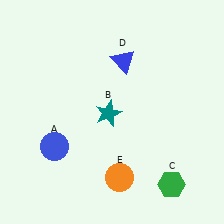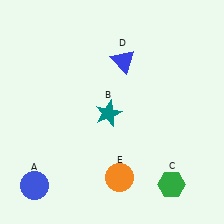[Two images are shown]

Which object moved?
The blue circle (A) moved down.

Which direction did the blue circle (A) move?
The blue circle (A) moved down.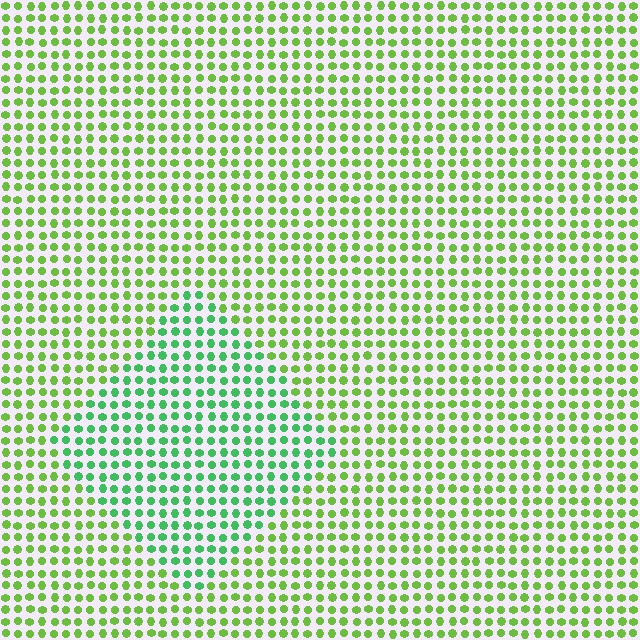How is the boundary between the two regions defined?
The boundary is defined purely by a slight shift in hue (about 36 degrees). Spacing, size, and orientation are identical on both sides.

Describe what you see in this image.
The image is filled with small lime elements in a uniform arrangement. A diamond-shaped region is visible where the elements are tinted to a slightly different hue, forming a subtle color boundary.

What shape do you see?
I see a diamond.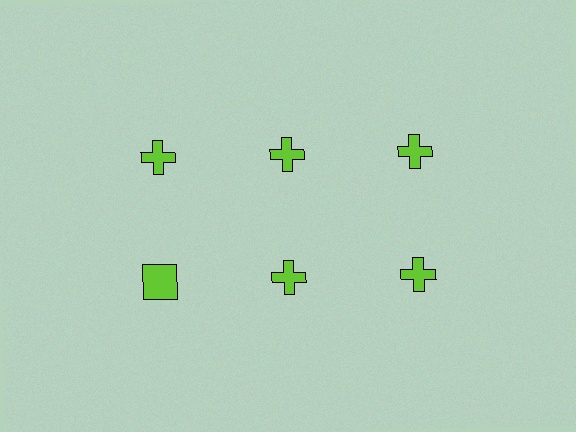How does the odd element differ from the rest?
It has a different shape: square instead of cross.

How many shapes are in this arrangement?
There are 6 shapes arranged in a grid pattern.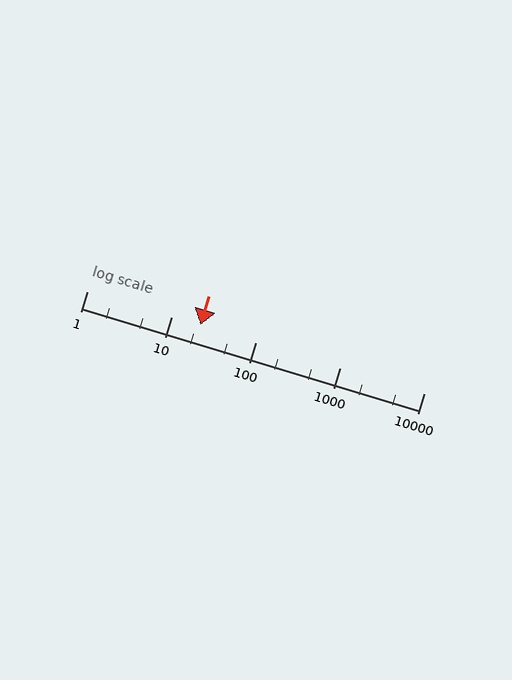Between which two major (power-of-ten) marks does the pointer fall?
The pointer is between 10 and 100.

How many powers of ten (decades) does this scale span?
The scale spans 4 decades, from 1 to 10000.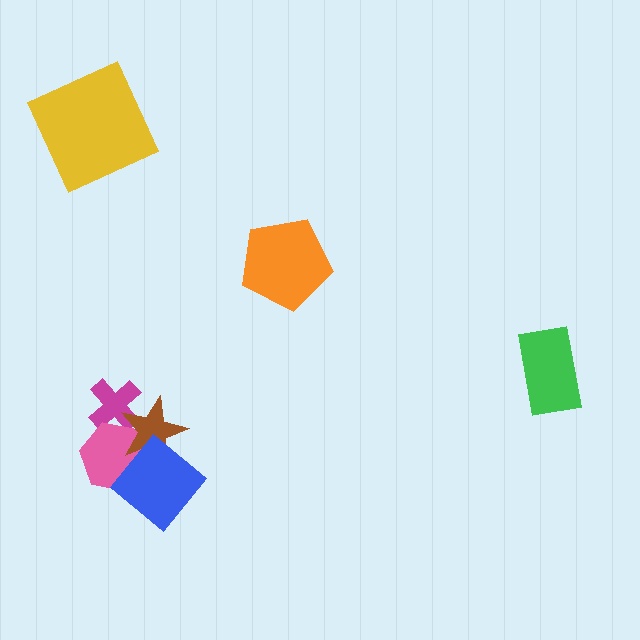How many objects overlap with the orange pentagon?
0 objects overlap with the orange pentagon.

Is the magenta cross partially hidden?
Yes, it is partially covered by another shape.